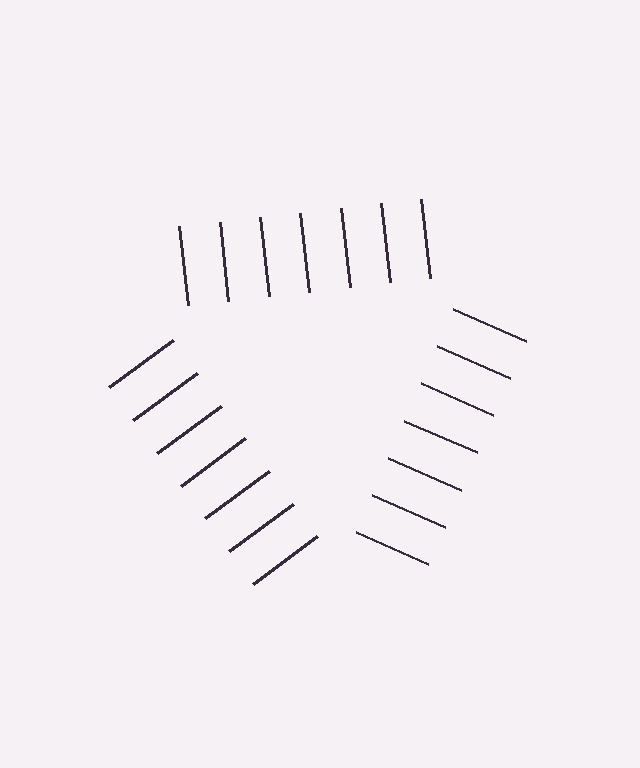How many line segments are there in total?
21 — 7 along each of the 3 edges.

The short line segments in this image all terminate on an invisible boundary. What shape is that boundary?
An illusory triangle — the line segments terminate on its edges but no continuous stroke is drawn.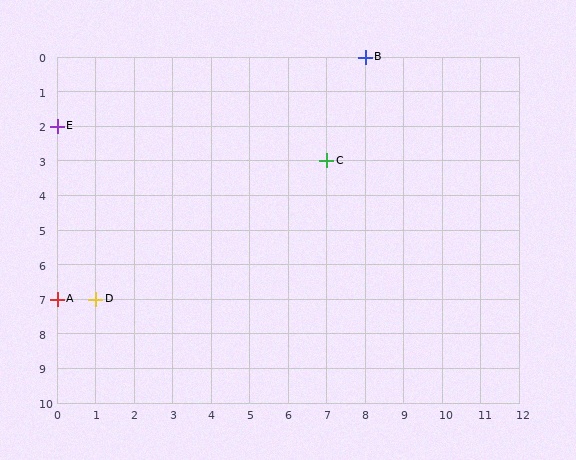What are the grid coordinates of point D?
Point D is at grid coordinates (1, 7).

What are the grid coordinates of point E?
Point E is at grid coordinates (0, 2).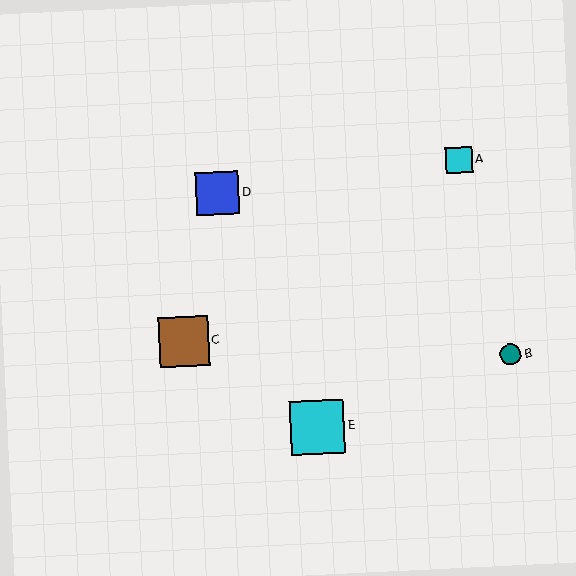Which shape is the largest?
The cyan square (labeled E) is the largest.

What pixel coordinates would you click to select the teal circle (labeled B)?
Click at (511, 354) to select the teal circle B.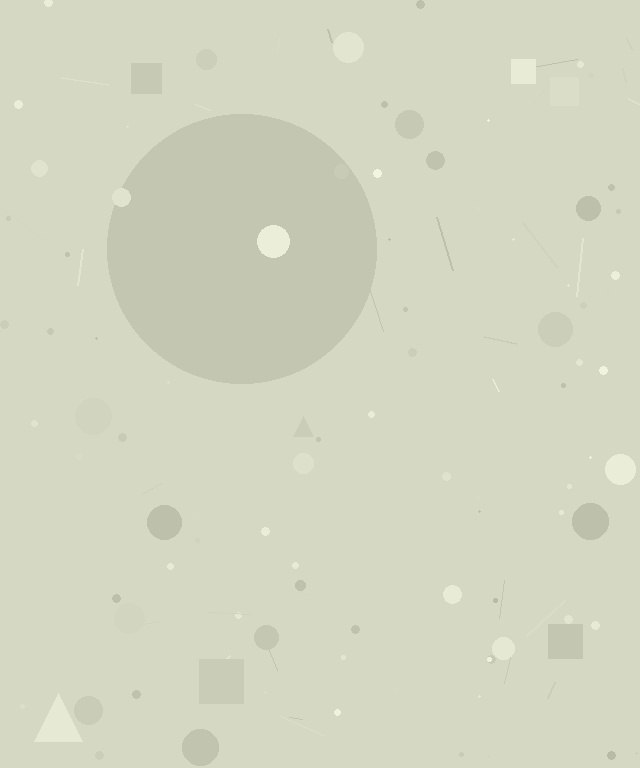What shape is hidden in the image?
A circle is hidden in the image.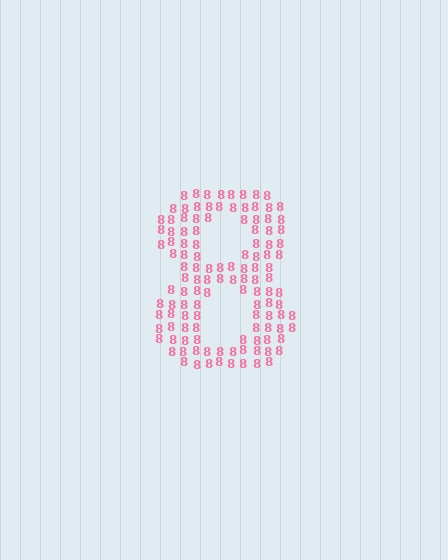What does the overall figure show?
The overall figure shows the digit 8.